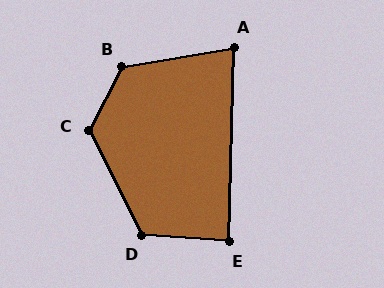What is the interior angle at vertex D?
Approximately 121 degrees (obtuse).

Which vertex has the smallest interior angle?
A, at approximately 79 degrees.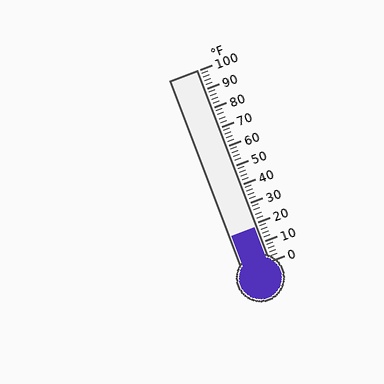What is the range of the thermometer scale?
The thermometer scale ranges from 0°F to 100°F.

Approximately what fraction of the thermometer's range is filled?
The thermometer is filled to approximately 20% of its range.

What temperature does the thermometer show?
The thermometer shows approximately 18°F.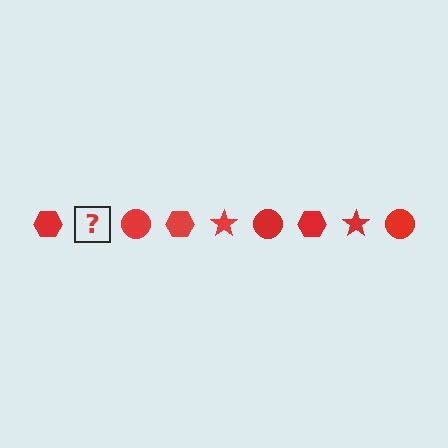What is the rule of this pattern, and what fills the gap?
The rule is that the pattern cycles through hexagon, star, circle shapes in red. The gap should be filled with a red star.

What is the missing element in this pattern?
The missing element is a red star.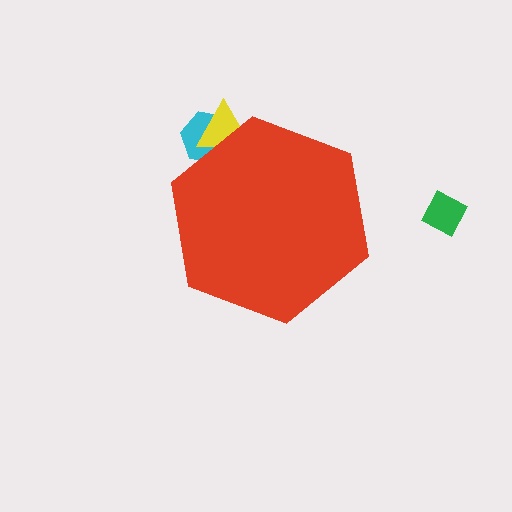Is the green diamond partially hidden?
No, the green diamond is fully visible.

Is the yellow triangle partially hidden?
Yes, the yellow triangle is partially hidden behind the red hexagon.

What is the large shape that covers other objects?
A red hexagon.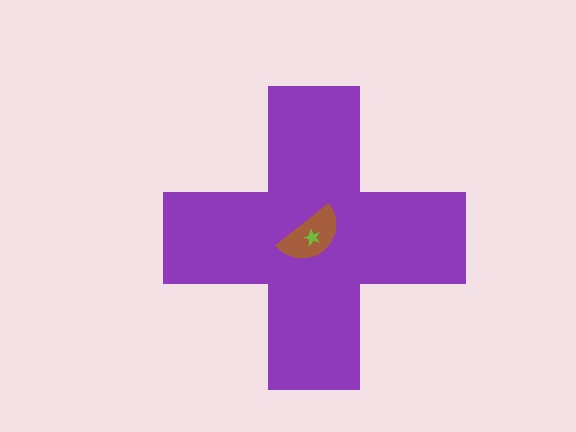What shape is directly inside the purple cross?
The brown semicircle.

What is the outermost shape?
The purple cross.